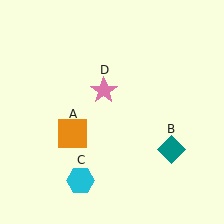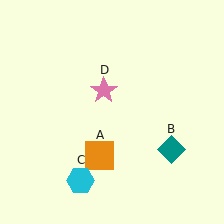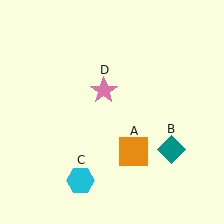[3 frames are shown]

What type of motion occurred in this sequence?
The orange square (object A) rotated counterclockwise around the center of the scene.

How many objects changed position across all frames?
1 object changed position: orange square (object A).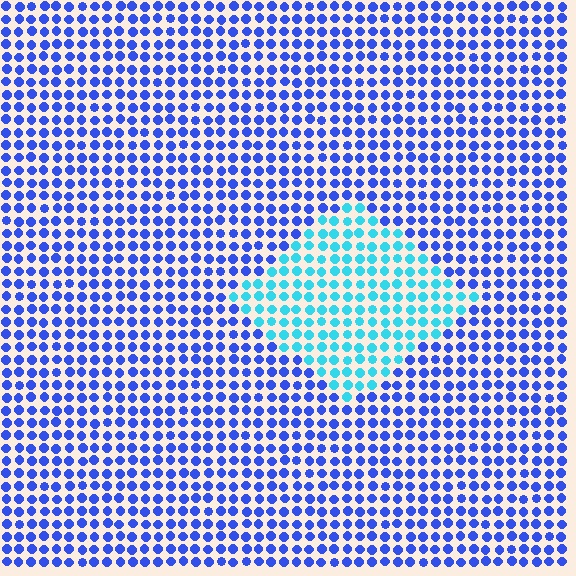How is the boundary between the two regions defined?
The boundary is defined purely by a slight shift in hue (about 45 degrees). Spacing, size, and orientation are identical on both sides.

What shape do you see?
I see a diamond.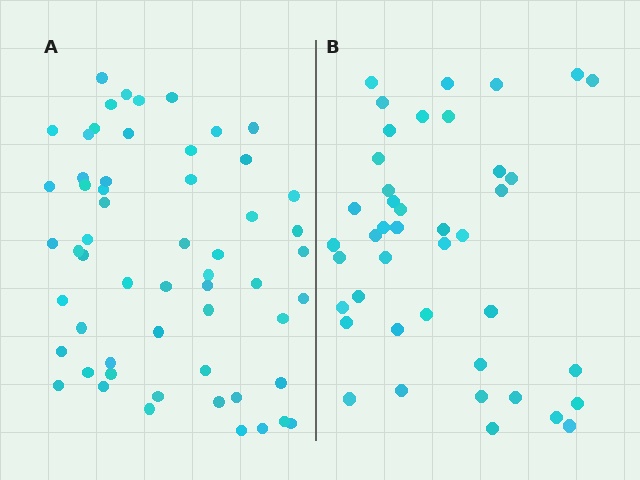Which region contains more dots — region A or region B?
Region A (the left region) has more dots.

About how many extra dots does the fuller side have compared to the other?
Region A has approximately 15 more dots than region B.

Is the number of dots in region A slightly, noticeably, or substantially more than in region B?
Region A has noticeably more, but not dramatically so. The ratio is roughly 1.4 to 1.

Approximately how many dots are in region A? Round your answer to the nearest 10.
About 60 dots. (The exact count is 57, which rounds to 60.)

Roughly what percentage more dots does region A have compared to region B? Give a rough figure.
About 35% more.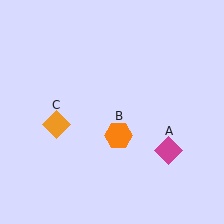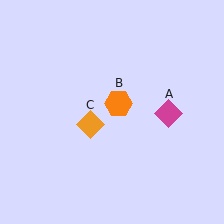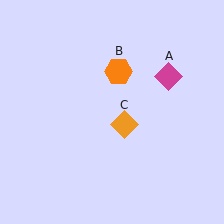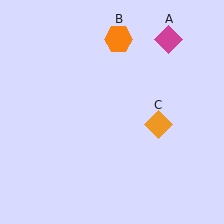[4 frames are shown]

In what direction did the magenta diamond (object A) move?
The magenta diamond (object A) moved up.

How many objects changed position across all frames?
3 objects changed position: magenta diamond (object A), orange hexagon (object B), orange diamond (object C).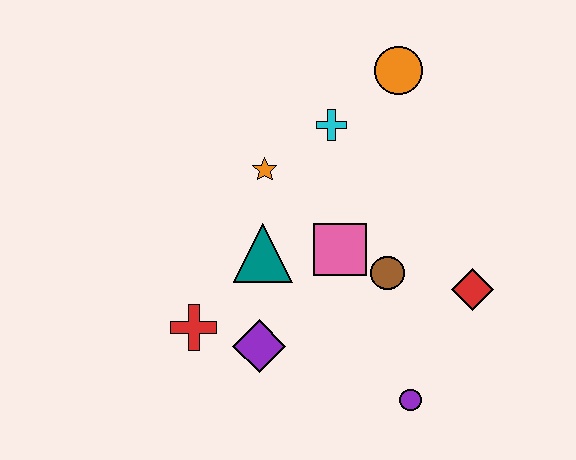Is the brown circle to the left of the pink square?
No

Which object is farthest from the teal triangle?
The orange circle is farthest from the teal triangle.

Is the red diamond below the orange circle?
Yes